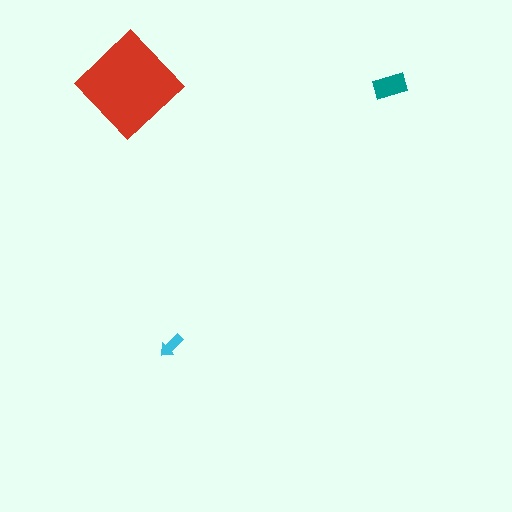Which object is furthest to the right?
The teal rectangle is rightmost.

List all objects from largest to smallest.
The red diamond, the teal rectangle, the cyan arrow.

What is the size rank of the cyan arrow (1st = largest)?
3rd.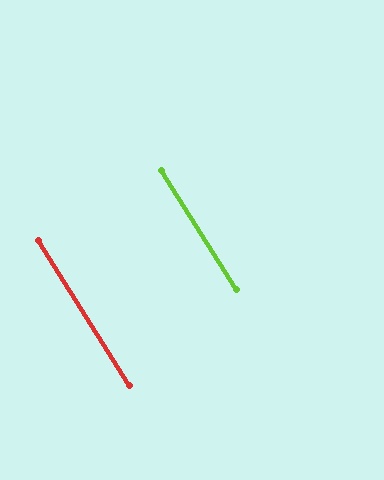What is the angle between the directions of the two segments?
Approximately 0 degrees.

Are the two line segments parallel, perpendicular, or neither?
Parallel — their directions differ by only 0.4°.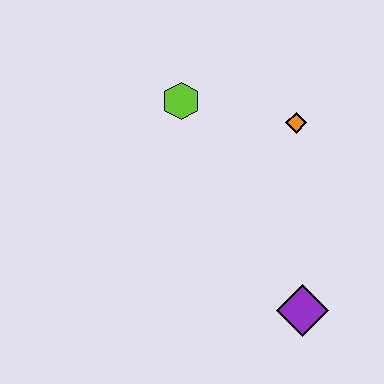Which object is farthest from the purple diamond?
The lime hexagon is farthest from the purple diamond.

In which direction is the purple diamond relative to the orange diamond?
The purple diamond is below the orange diamond.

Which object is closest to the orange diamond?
The lime hexagon is closest to the orange diamond.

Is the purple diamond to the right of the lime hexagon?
Yes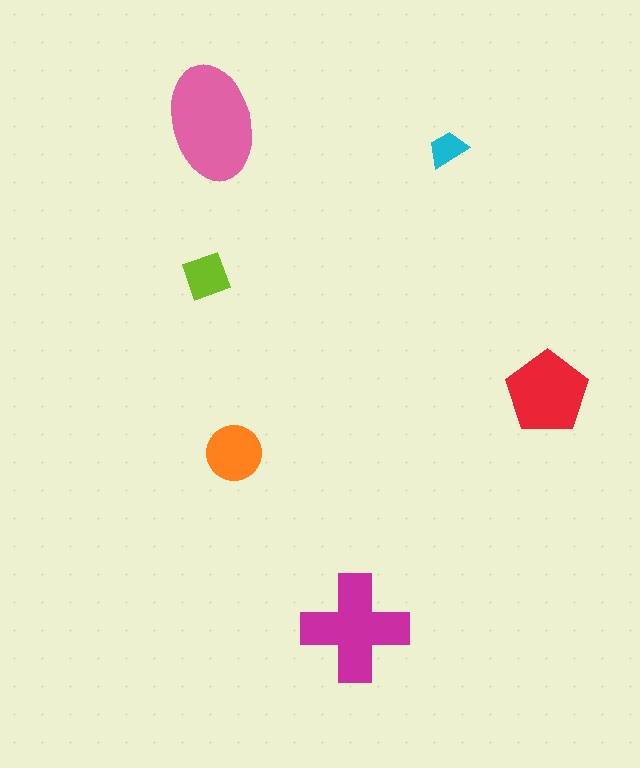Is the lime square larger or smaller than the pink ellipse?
Smaller.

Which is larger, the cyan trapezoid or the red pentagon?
The red pentagon.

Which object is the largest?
The pink ellipse.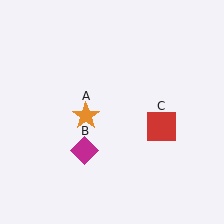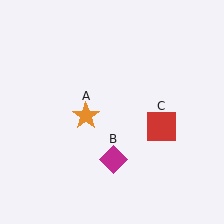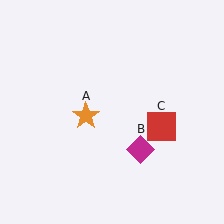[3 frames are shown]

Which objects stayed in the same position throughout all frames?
Orange star (object A) and red square (object C) remained stationary.